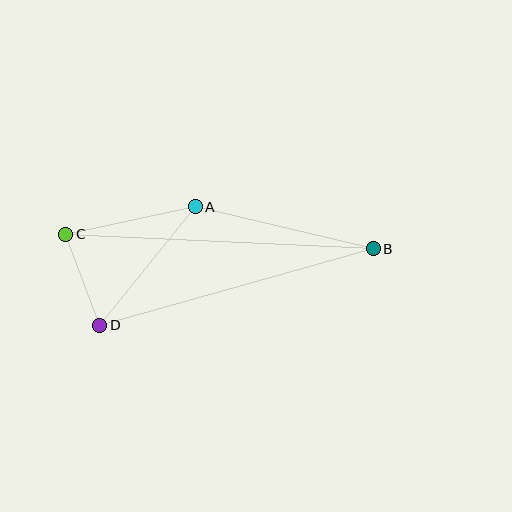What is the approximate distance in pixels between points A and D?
The distance between A and D is approximately 152 pixels.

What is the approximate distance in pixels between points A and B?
The distance between A and B is approximately 183 pixels.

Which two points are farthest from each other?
Points B and C are farthest from each other.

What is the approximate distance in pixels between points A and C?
The distance between A and C is approximately 133 pixels.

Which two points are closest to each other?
Points C and D are closest to each other.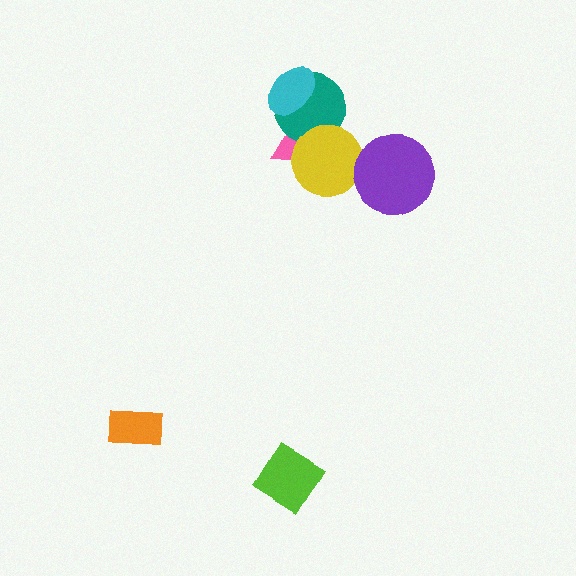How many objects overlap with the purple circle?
0 objects overlap with the purple circle.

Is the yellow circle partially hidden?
No, no other shape covers it.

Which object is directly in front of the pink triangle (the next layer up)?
The teal circle is directly in front of the pink triangle.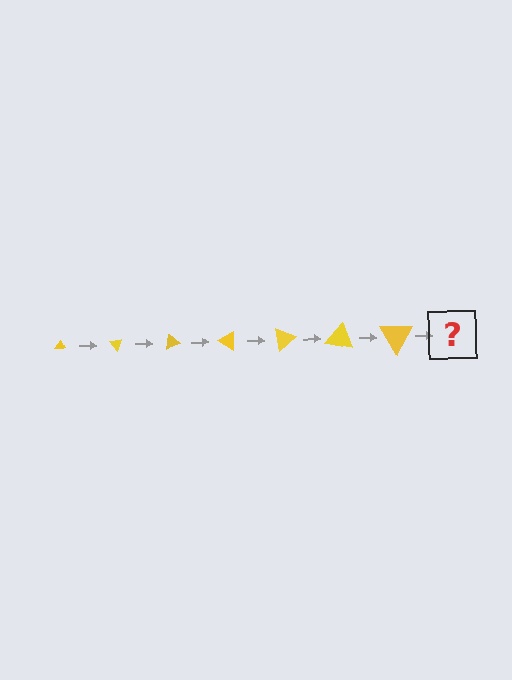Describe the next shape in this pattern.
It should be a triangle, larger than the previous one and rotated 350 degrees from the start.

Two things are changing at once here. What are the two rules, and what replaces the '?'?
The two rules are that the triangle grows larger each step and it rotates 50 degrees each step. The '?' should be a triangle, larger than the previous one and rotated 350 degrees from the start.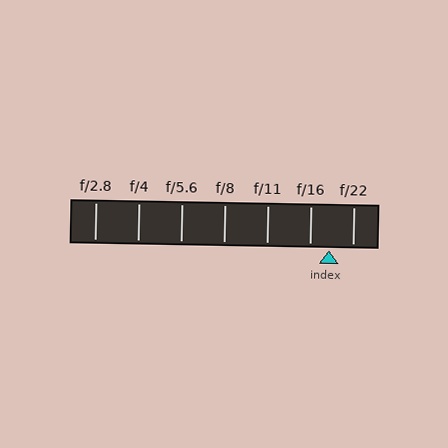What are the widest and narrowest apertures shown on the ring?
The widest aperture shown is f/2.8 and the narrowest is f/22.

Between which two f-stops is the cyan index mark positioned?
The index mark is between f/16 and f/22.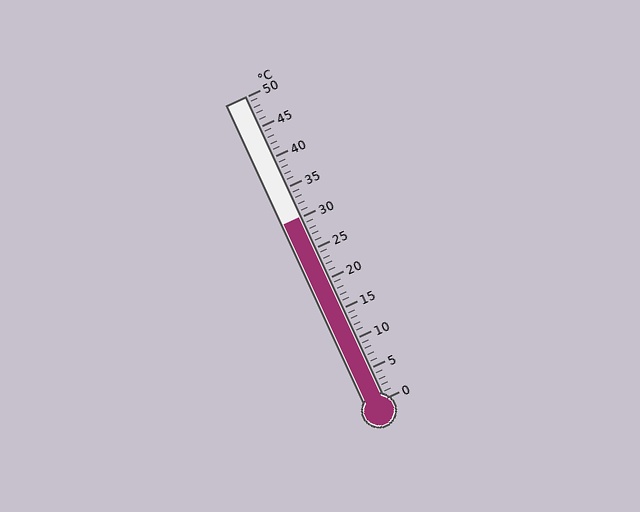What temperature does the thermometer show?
The thermometer shows approximately 30°C.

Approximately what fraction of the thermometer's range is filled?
The thermometer is filled to approximately 60% of its range.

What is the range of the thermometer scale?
The thermometer scale ranges from 0°C to 50°C.